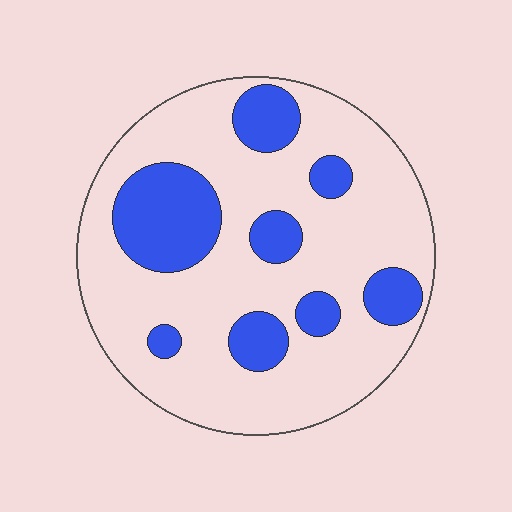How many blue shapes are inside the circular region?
8.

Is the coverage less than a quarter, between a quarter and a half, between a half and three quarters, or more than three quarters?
Less than a quarter.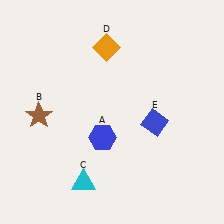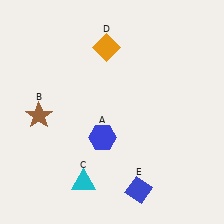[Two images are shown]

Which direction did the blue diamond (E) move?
The blue diamond (E) moved down.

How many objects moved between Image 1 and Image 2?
1 object moved between the two images.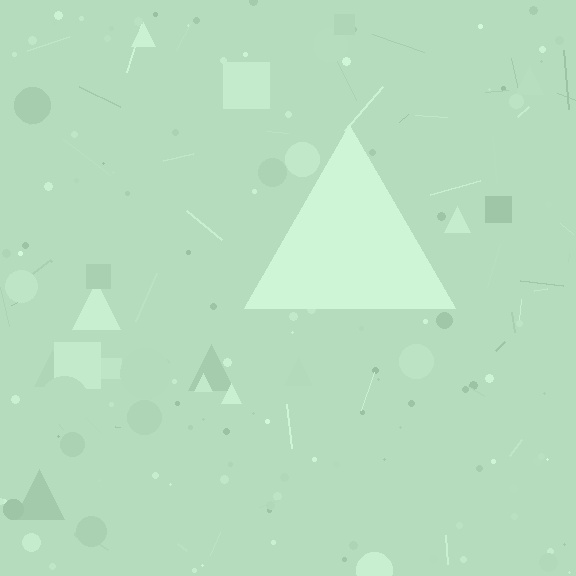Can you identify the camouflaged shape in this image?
The camouflaged shape is a triangle.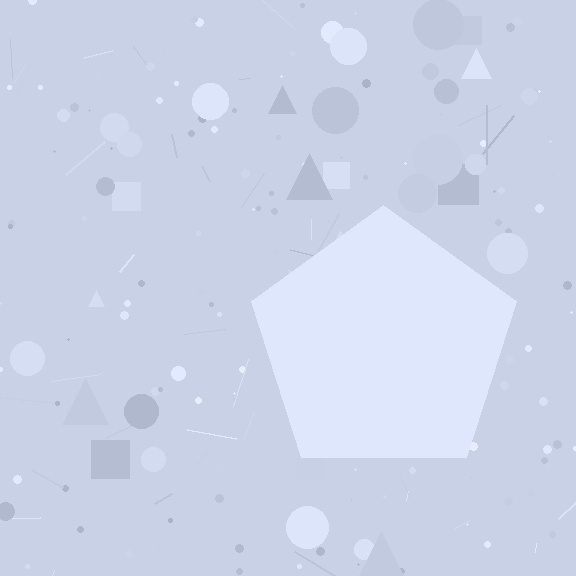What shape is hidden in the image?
A pentagon is hidden in the image.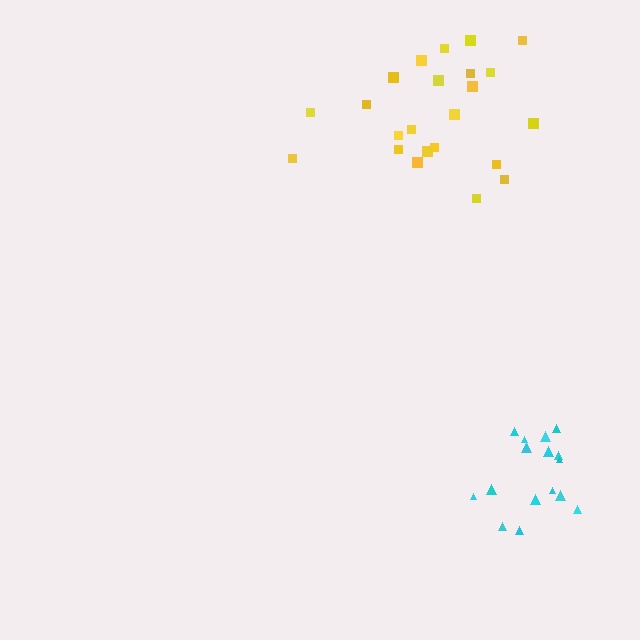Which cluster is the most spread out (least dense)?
Yellow.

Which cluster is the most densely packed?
Cyan.